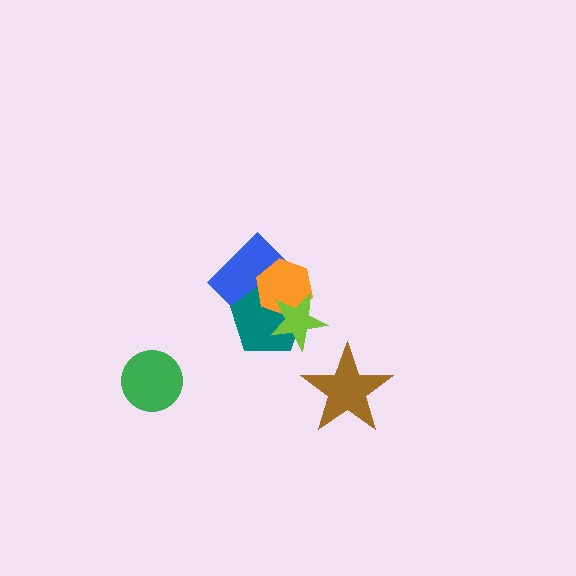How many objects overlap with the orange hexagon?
3 objects overlap with the orange hexagon.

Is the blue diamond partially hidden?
Yes, it is partially covered by another shape.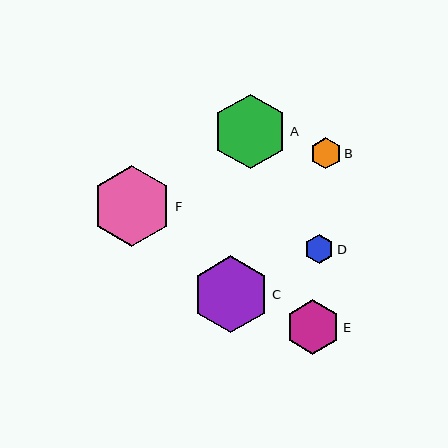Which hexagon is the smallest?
Hexagon D is the smallest with a size of approximately 29 pixels.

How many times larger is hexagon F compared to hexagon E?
Hexagon F is approximately 1.5 times the size of hexagon E.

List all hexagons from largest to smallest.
From largest to smallest: F, C, A, E, B, D.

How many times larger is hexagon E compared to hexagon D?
Hexagon E is approximately 1.9 times the size of hexagon D.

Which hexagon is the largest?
Hexagon F is the largest with a size of approximately 81 pixels.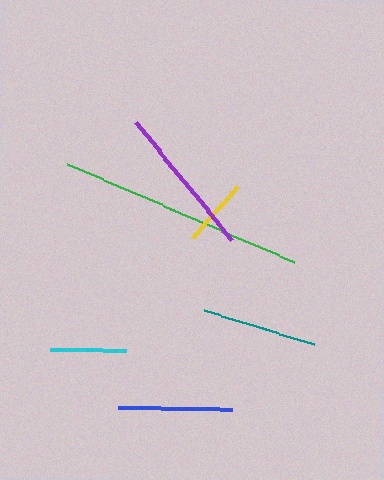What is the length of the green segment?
The green segment is approximately 247 pixels long.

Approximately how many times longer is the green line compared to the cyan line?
The green line is approximately 3.3 times the length of the cyan line.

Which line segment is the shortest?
The yellow line is the shortest at approximately 69 pixels.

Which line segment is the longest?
The green line is the longest at approximately 247 pixels.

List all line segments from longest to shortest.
From longest to shortest: green, purple, teal, blue, cyan, yellow.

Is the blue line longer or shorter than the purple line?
The purple line is longer than the blue line.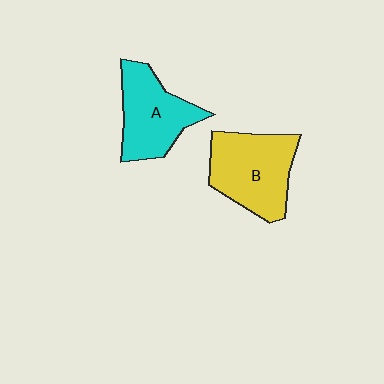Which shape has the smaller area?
Shape A (cyan).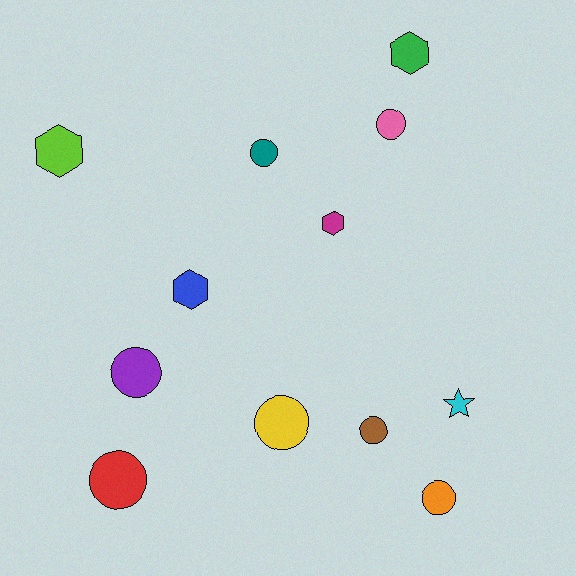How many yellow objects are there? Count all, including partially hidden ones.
There is 1 yellow object.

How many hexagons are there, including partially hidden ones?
There are 4 hexagons.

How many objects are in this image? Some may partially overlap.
There are 12 objects.